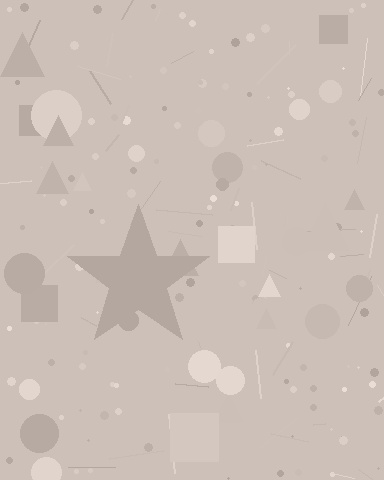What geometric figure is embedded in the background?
A star is embedded in the background.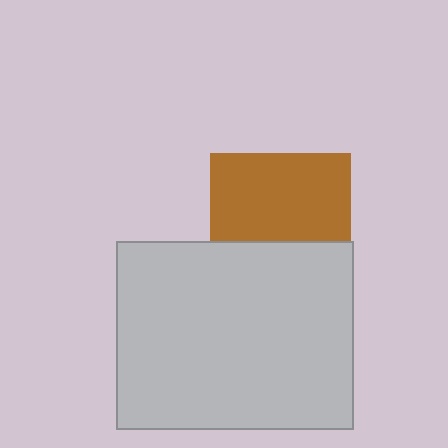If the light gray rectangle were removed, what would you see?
You would see the complete brown square.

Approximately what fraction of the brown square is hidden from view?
Roughly 37% of the brown square is hidden behind the light gray rectangle.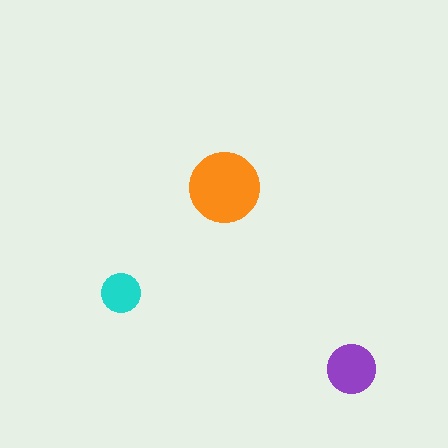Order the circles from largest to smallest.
the orange one, the purple one, the cyan one.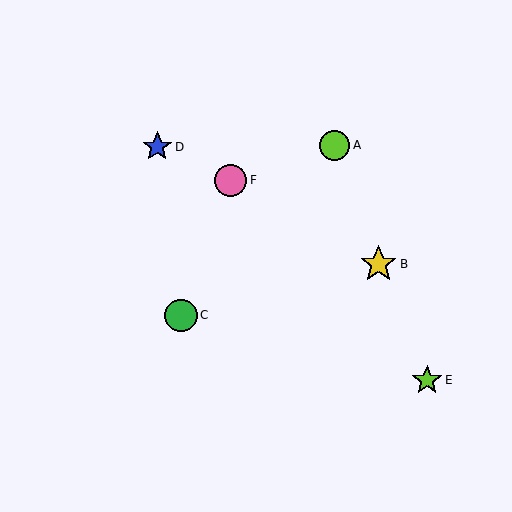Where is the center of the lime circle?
The center of the lime circle is at (335, 145).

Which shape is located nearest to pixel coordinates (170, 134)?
The blue star (labeled D) at (157, 147) is nearest to that location.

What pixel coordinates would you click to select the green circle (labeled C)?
Click at (181, 315) to select the green circle C.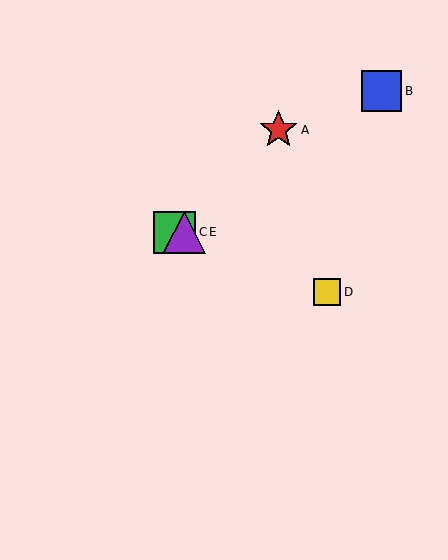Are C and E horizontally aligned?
Yes, both are at y≈232.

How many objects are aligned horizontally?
2 objects (C, E) are aligned horizontally.